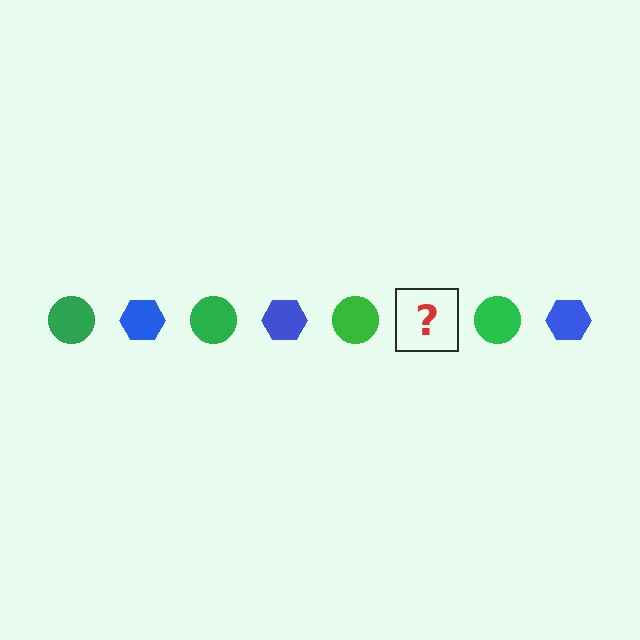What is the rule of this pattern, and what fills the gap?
The rule is that the pattern alternates between green circle and blue hexagon. The gap should be filled with a blue hexagon.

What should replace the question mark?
The question mark should be replaced with a blue hexagon.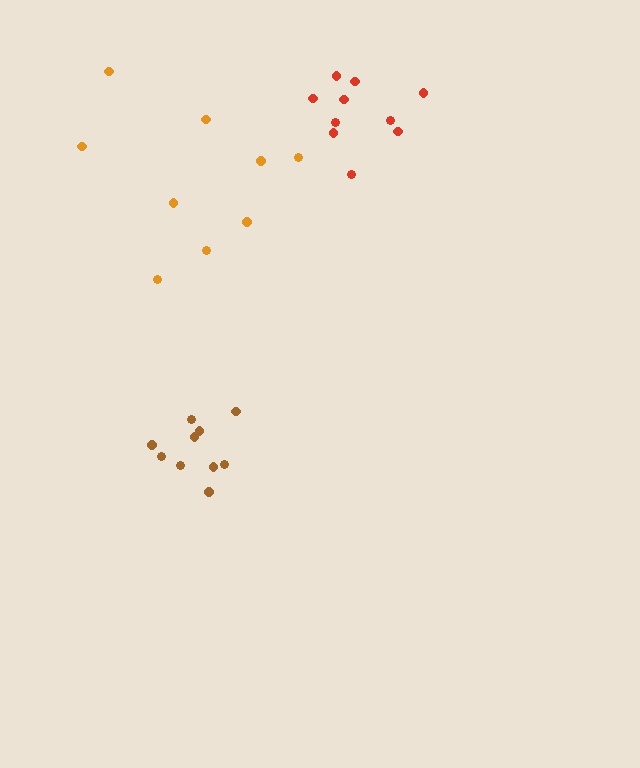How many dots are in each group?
Group 1: 10 dots, Group 2: 10 dots, Group 3: 9 dots (29 total).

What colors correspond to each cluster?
The clusters are colored: red, brown, orange.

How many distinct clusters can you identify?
There are 3 distinct clusters.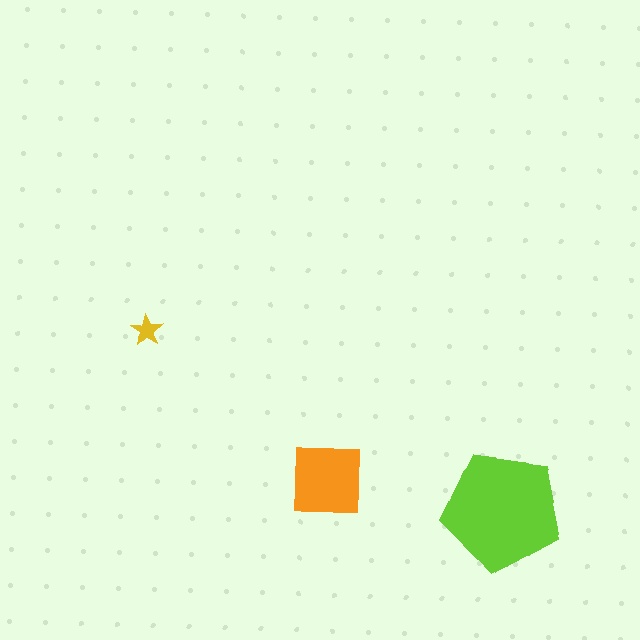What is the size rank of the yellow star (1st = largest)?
3rd.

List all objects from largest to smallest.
The lime pentagon, the orange square, the yellow star.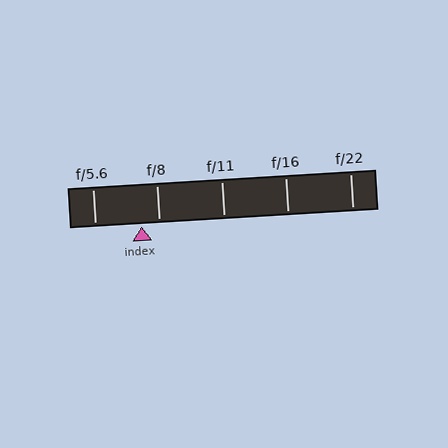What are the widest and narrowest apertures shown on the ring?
The widest aperture shown is f/5.6 and the narrowest is f/22.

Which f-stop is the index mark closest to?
The index mark is closest to f/8.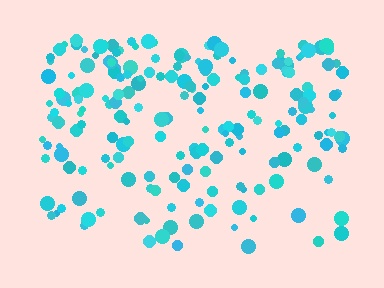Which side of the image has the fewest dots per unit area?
The bottom.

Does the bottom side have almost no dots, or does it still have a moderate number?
Still a moderate number, just noticeably fewer than the top.